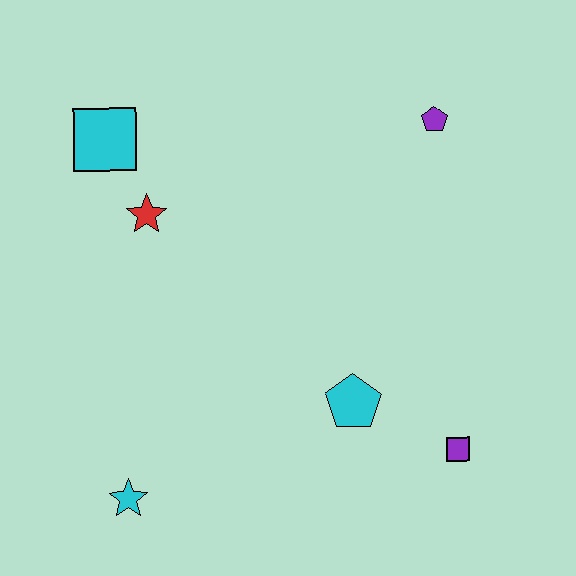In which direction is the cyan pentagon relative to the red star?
The cyan pentagon is to the right of the red star.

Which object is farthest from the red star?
The purple square is farthest from the red star.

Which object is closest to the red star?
The cyan square is closest to the red star.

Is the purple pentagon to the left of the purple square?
Yes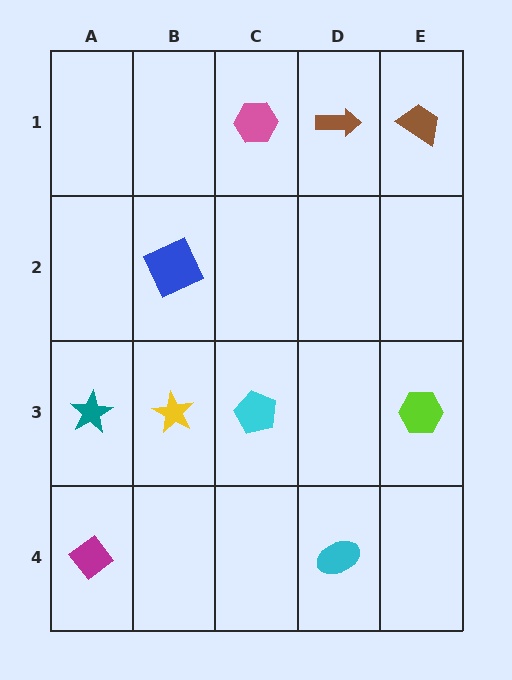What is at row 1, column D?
A brown arrow.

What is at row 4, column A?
A magenta diamond.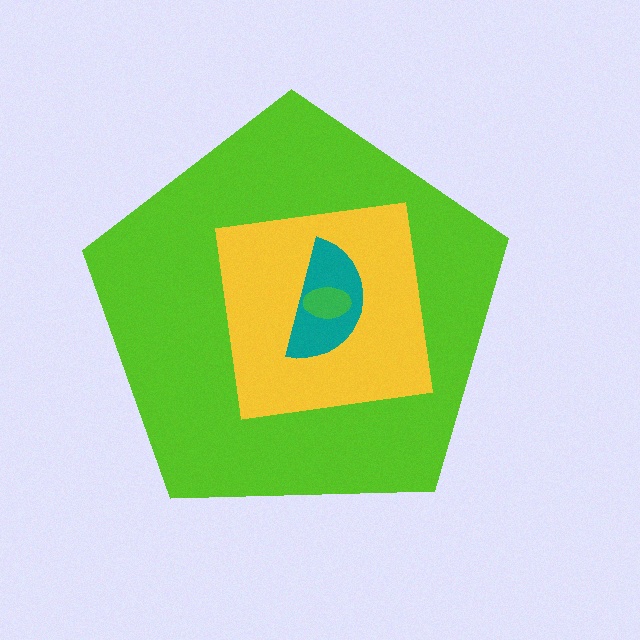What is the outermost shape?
The lime pentagon.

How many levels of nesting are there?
4.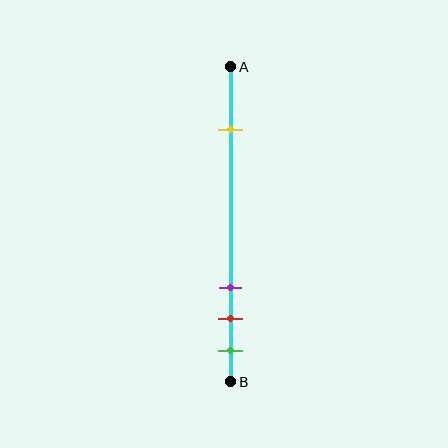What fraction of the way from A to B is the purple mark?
The purple mark is approximately 70% (0.7) of the way from A to B.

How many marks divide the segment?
There are 4 marks dividing the segment.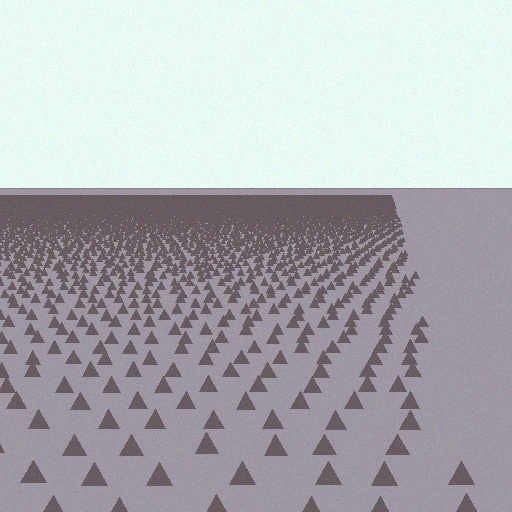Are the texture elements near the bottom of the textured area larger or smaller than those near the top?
Larger. Near the bottom, elements are closer to the viewer and appear at a bigger on-screen size.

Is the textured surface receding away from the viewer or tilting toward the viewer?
The surface is receding away from the viewer. Texture elements get smaller and denser toward the top.